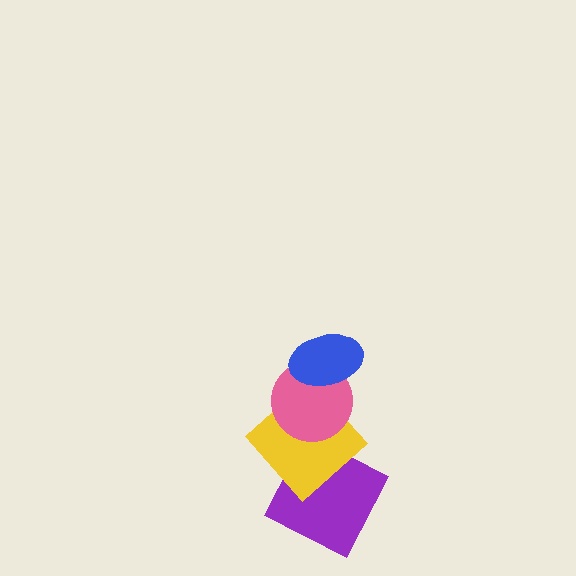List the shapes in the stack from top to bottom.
From top to bottom: the blue ellipse, the pink circle, the yellow diamond, the purple square.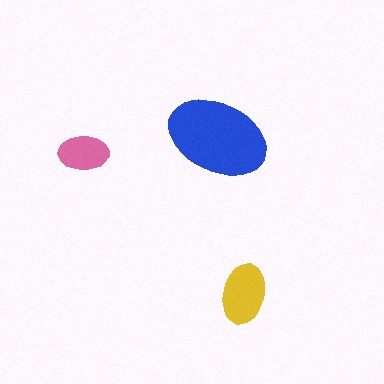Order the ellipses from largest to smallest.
the blue one, the yellow one, the pink one.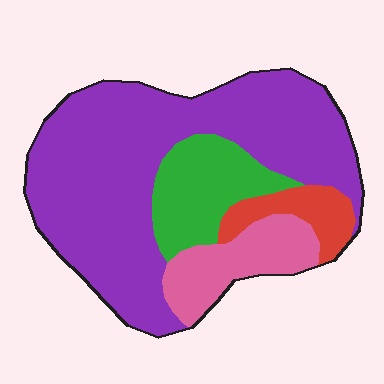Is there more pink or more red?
Pink.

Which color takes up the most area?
Purple, at roughly 65%.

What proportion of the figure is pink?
Pink takes up less than a quarter of the figure.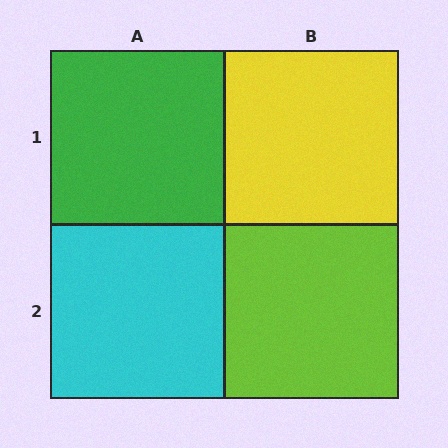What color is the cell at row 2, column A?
Cyan.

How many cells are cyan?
1 cell is cyan.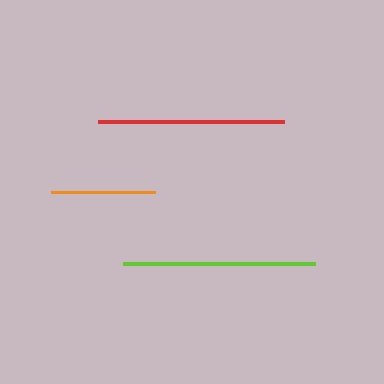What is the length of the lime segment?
The lime segment is approximately 192 pixels long.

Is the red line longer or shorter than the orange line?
The red line is longer than the orange line.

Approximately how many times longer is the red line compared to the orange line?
The red line is approximately 1.8 times the length of the orange line.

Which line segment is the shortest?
The orange line is the shortest at approximately 104 pixels.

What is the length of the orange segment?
The orange segment is approximately 104 pixels long.